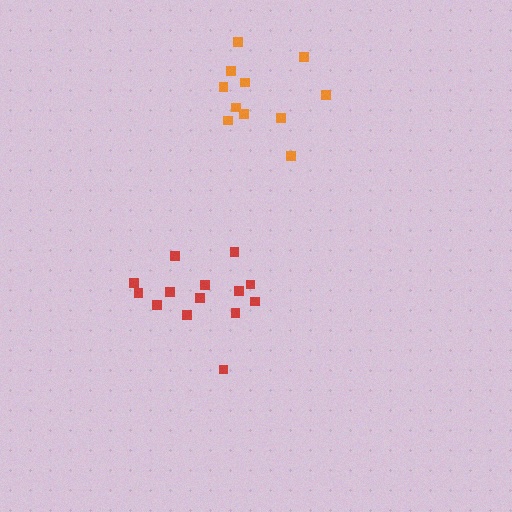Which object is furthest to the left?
The red cluster is leftmost.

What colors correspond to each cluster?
The clusters are colored: orange, red.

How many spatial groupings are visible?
There are 2 spatial groupings.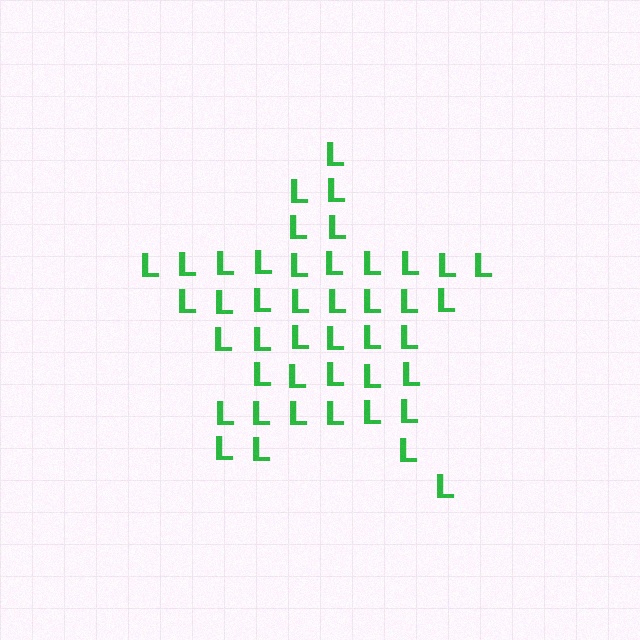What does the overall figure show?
The overall figure shows a star.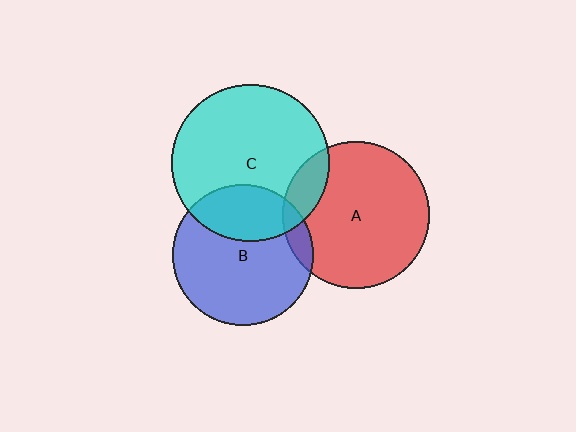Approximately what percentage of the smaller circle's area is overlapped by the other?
Approximately 15%.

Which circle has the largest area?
Circle C (cyan).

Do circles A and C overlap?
Yes.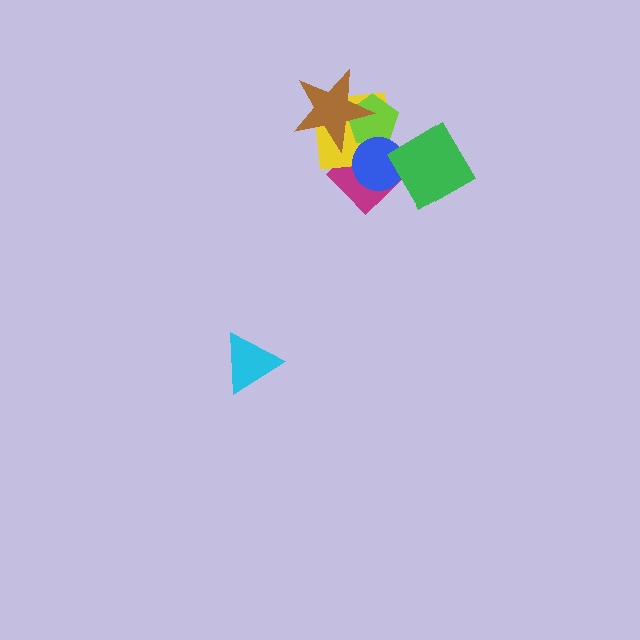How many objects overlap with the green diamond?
2 objects overlap with the green diamond.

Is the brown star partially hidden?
No, no other shape covers it.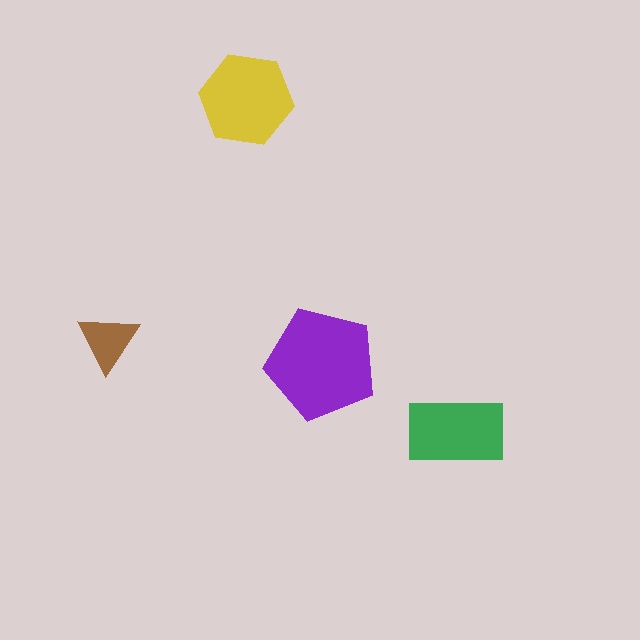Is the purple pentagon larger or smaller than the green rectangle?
Larger.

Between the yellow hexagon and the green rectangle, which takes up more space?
The yellow hexagon.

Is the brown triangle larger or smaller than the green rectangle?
Smaller.